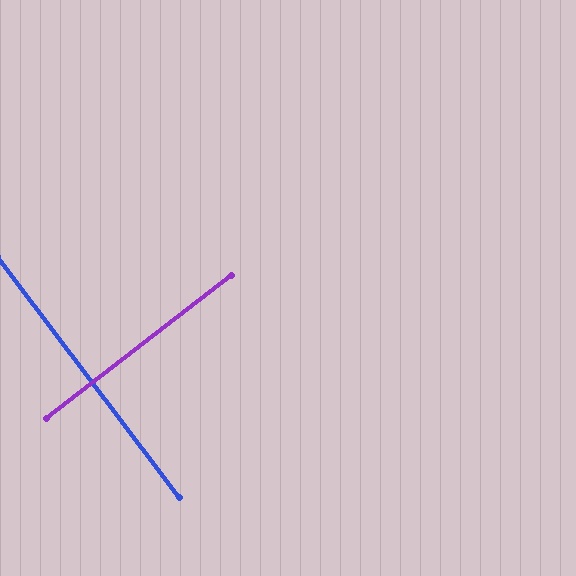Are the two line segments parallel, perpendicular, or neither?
Perpendicular — they meet at approximately 89°.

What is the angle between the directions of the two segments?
Approximately 89 degrees.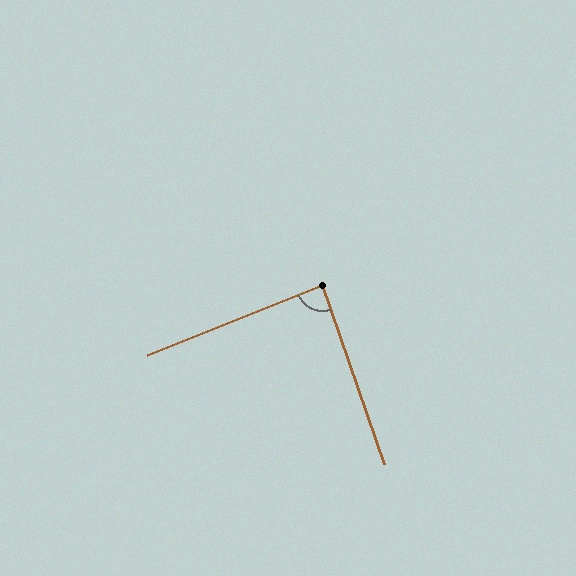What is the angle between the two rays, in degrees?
Approximately 87 degrees.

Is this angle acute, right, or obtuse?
It is approximately a right angle.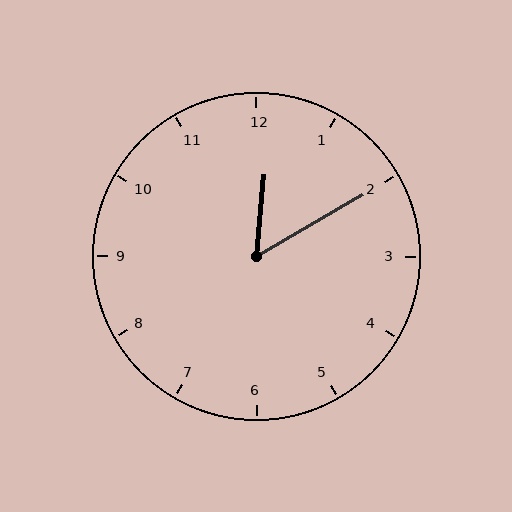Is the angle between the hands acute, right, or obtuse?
It is acute.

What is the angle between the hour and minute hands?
Approximately 55 degrees.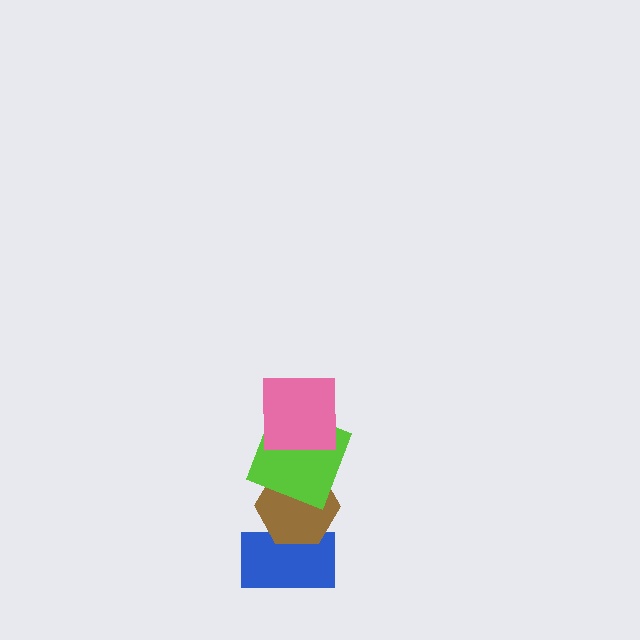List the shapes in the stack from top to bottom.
From top to bottom: the pink square, the lime square, the brown hexagon, the blue rectangle.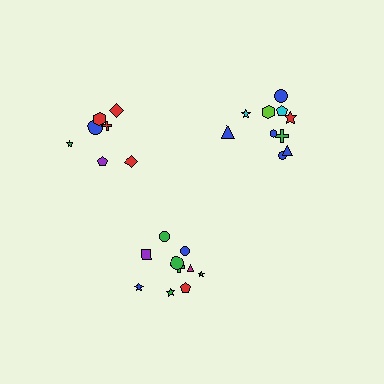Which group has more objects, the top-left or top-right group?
The top-right group.